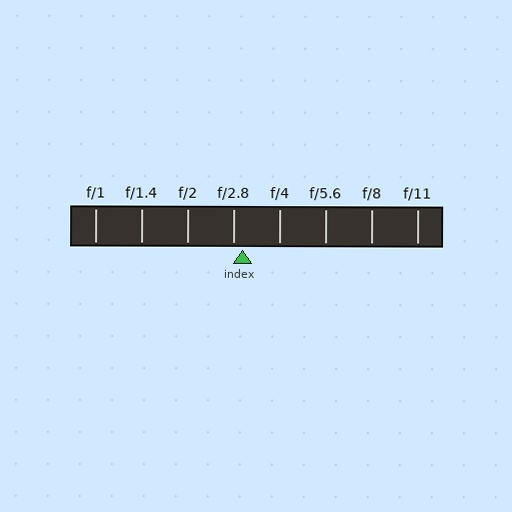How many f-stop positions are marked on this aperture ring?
There are 8 f-stop positions marked.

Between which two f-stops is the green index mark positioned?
The index mark is between f/2.8 and f/4.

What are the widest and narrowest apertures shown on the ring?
The widest aperture shown is f/1 and the narrowest is f/11.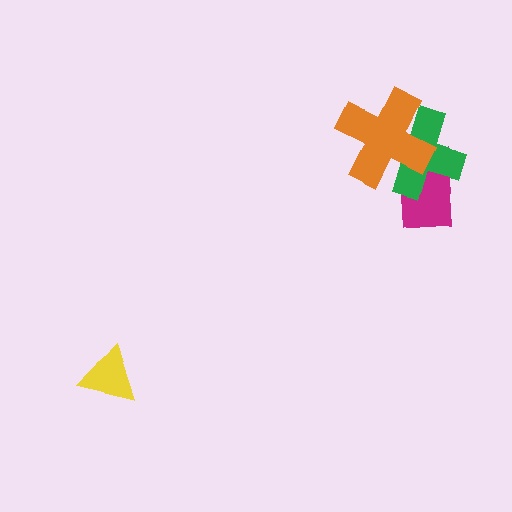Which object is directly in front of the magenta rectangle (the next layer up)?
The green cross is directly in front of the magenta rectangle.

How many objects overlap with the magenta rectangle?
2 objects overlap with the magenta rectangle.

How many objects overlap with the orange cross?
2 objects overlap with the orange cross.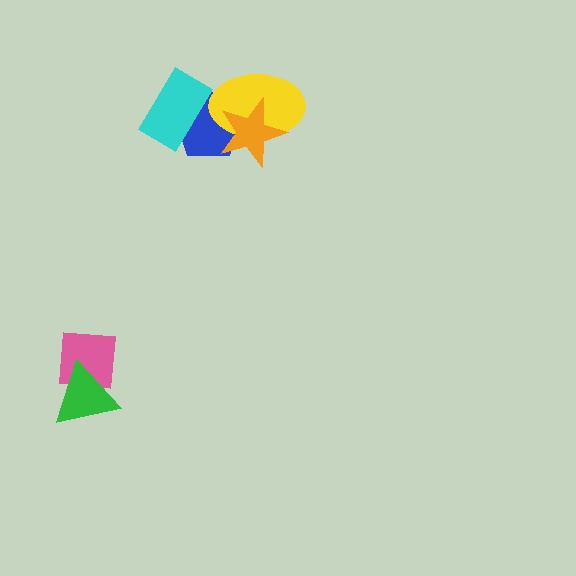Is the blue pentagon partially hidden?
Yes, it is partially covered by another shape.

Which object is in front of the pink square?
The green triangle is in front of the pink square.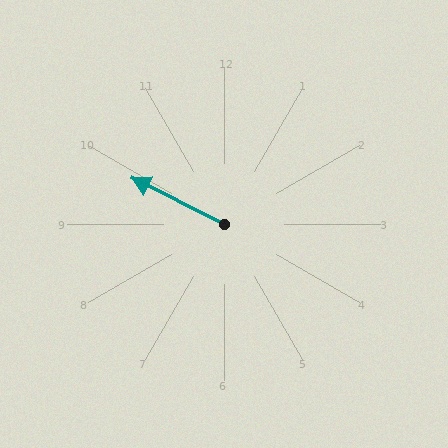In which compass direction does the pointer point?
Northwest.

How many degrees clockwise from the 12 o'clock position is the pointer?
Approximately 297 degrees.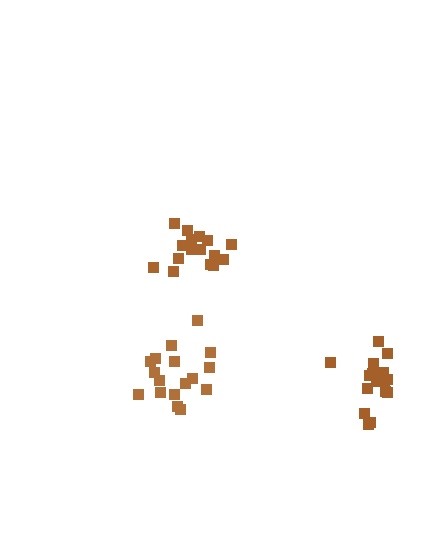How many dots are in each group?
Group 1: 16 dots, Group 2: 17 dots, Group 3: 16 dots (49 total).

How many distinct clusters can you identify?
There are 3 distinct clusters.